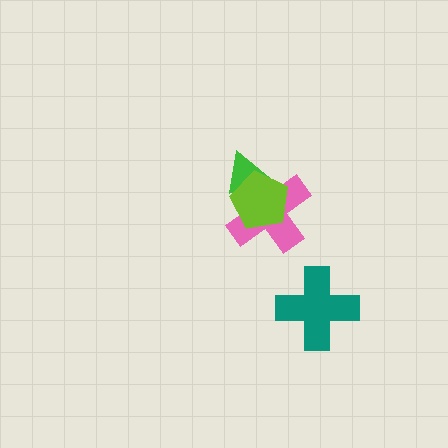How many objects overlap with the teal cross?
0 objects overlap with the teal cross.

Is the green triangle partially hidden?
Yes, it is partially covered by another shape.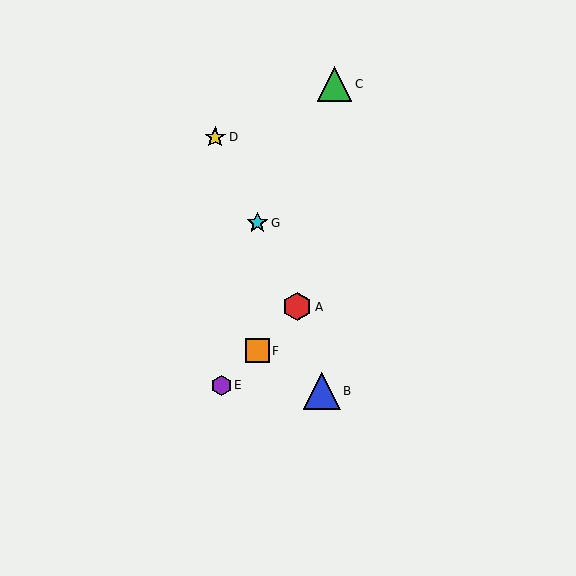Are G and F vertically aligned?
Yes, both are at x≈257.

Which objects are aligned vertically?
Objects F, G are aligned vertically.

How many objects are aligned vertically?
2 objects (F, G) are aligned vertically.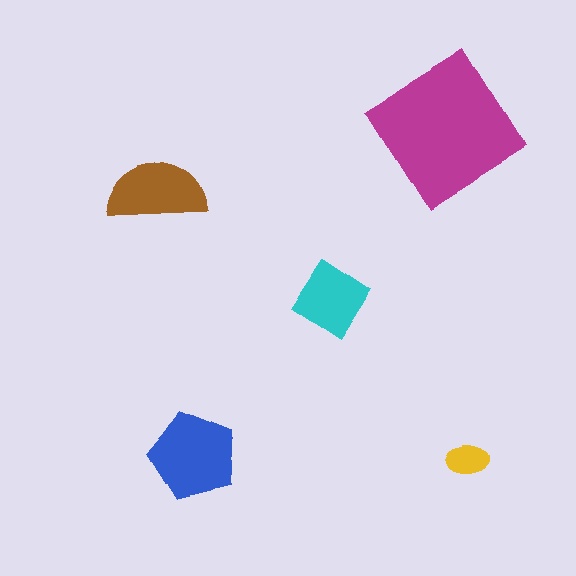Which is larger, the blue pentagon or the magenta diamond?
The magenta diamond.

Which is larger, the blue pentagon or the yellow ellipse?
The blue pentagon.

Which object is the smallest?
The yellow ellipse.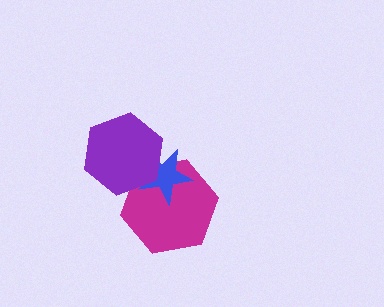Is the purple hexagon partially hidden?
No, no other shape covers it.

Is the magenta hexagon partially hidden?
Yes, it is partially covered by another shape.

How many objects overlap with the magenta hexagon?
2 objects overlap with the magenta hexagon.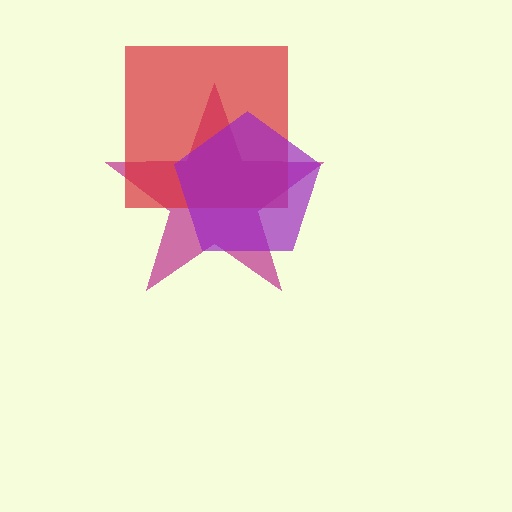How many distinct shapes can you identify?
There are 3 distinct shapes: a magenta star, a red square, a purple pentagon.